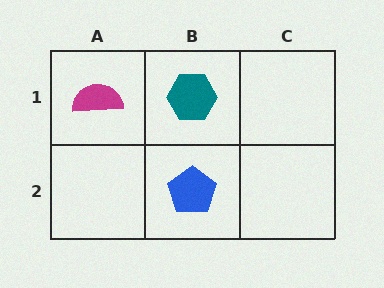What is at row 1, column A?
A magenta semicircle.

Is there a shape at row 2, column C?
No, that cell is empty.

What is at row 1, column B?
A teal hexagon.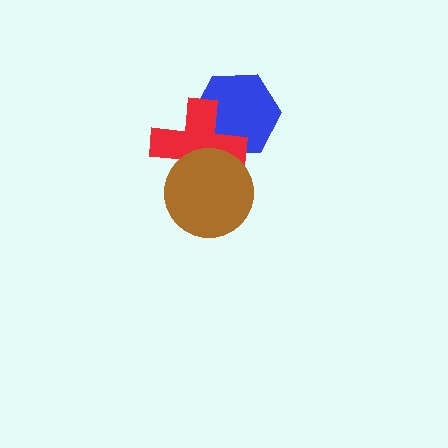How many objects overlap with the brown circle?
1 object overlaps with the brown circle.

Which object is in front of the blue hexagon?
The red cross is in front of the blue hexagon.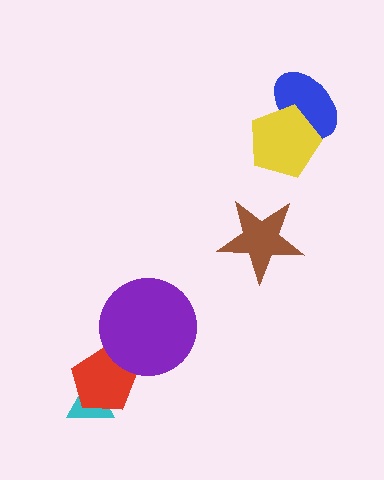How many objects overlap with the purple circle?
1 object overlaps with the purple circle.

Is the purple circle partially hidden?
No, no other shape covers it.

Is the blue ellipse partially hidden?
Yes, it is partially covered by another shape.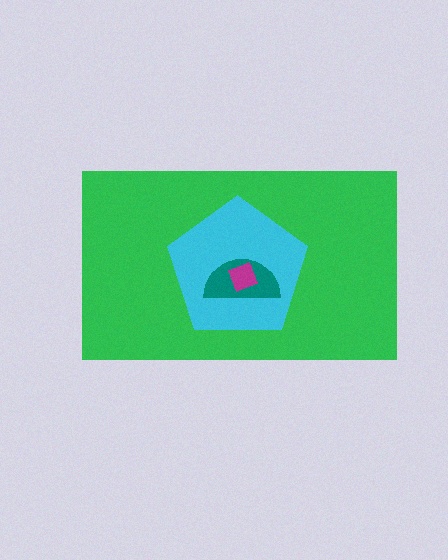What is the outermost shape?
The green rectangle.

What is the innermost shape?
The magenta square.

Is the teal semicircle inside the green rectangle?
Yes.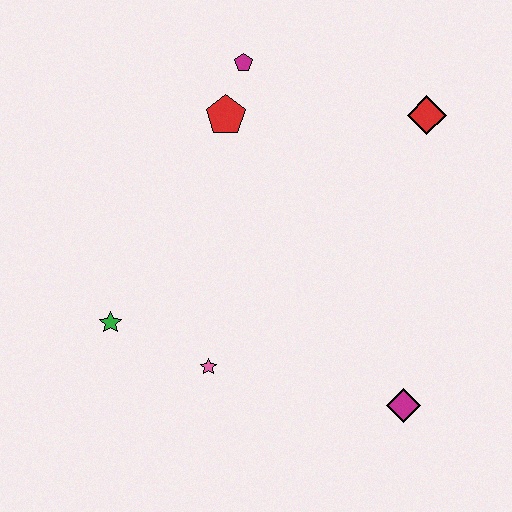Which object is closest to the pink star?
The green star is closest to the pink star.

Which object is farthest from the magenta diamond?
The magenta pentagon is farthest from the magenta diamond.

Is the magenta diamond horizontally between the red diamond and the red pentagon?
Yes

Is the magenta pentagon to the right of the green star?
Yes